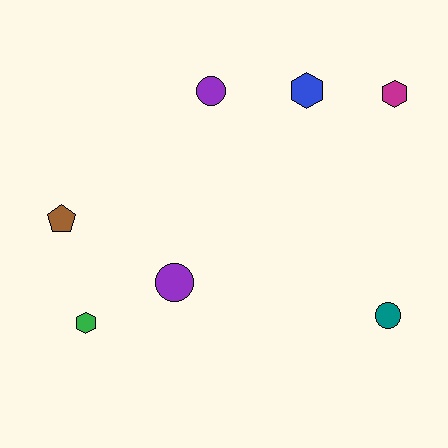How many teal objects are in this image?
There is 1 teal object.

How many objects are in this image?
There are 7 objects.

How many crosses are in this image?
There are no crosses.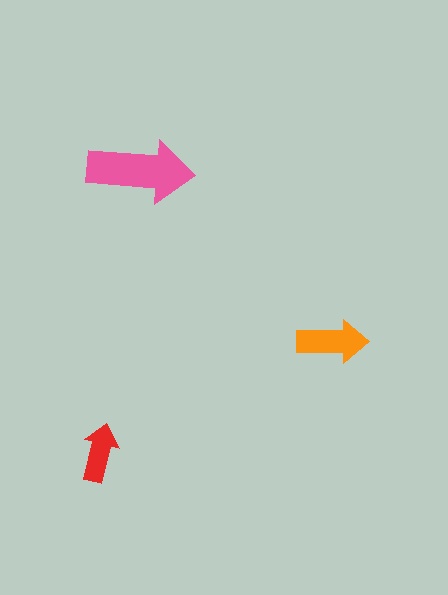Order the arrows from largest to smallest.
the pink one, the orange one, the red one.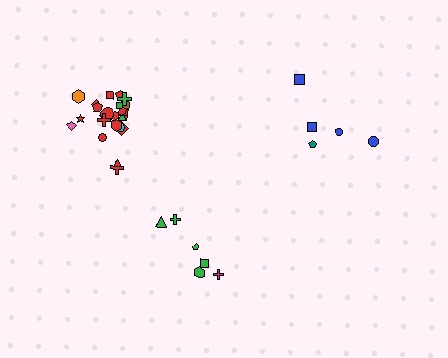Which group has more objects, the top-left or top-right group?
The top-left group.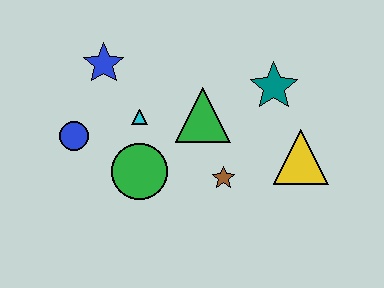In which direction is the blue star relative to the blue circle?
The blue star is above the blue circle.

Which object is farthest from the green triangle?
The blue circle is farthest from the green triangle.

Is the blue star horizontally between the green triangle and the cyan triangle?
No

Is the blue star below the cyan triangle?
No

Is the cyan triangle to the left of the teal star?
Yes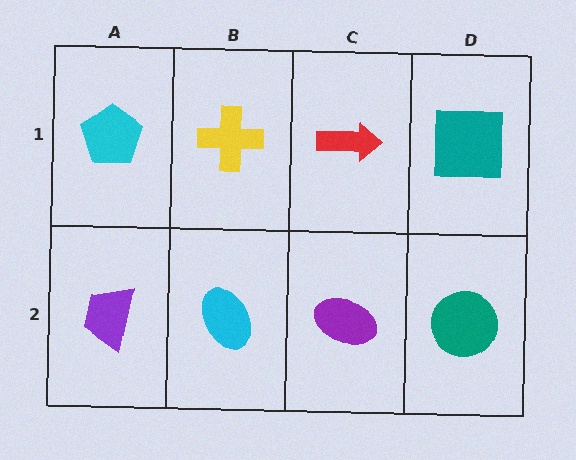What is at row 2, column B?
A cyan ellipse.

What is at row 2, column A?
A purple trapezoid.